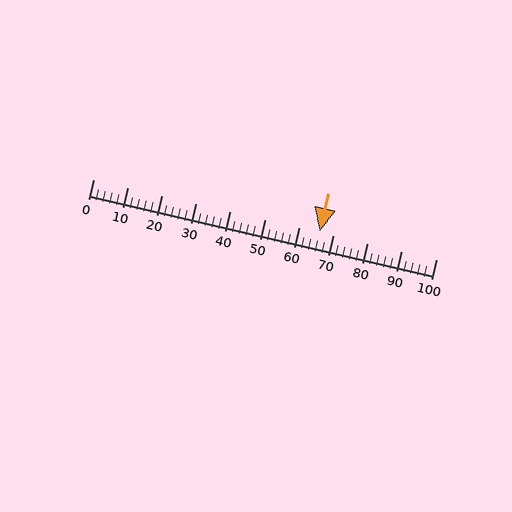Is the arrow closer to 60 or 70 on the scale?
The arrow is closer to 70.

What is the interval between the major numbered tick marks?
The major tick marks are spaced 10 units apart.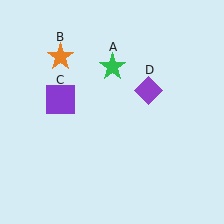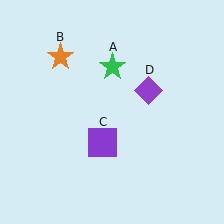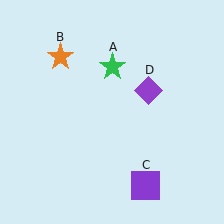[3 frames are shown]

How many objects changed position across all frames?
1 object changed position: purple square (object C).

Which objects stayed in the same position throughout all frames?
Green star (object A) and orange star (object B) and purple diamond (object D) remained stationary.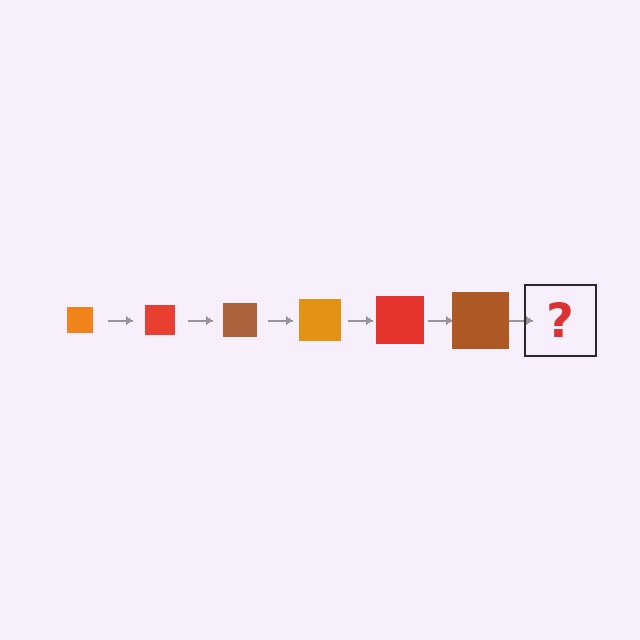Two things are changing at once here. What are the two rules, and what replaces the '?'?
The two rules are that the square grows larger each step and the color cycles through orange, red, and brown. The '?' should be an orange square, larger than the previous one.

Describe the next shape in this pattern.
It should be an orange square, larger than the previous one.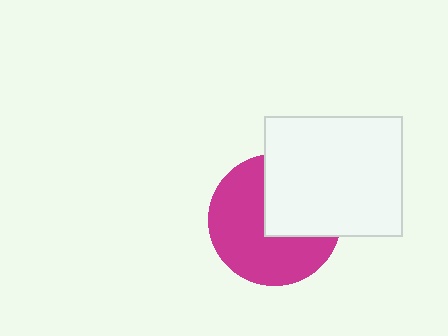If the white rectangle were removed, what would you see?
You would see the complete magenta circle.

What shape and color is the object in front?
The object in front is a white rectangle.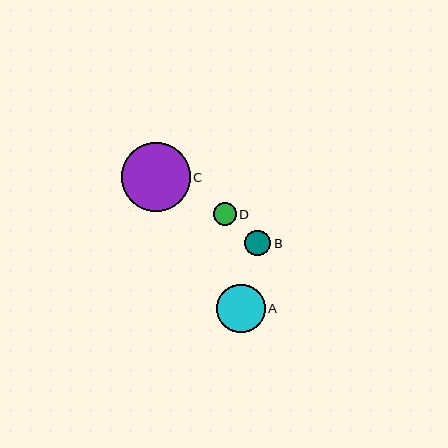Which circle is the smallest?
Circle D is the smallest with a size of approximately 23 pixels.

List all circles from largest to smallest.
From largest to smallest: C, A, B, D.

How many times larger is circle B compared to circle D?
Circle B is approximately 1.1 times the size of circle D.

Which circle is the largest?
Circle C is the largest with a size of approximately 69 pixels.